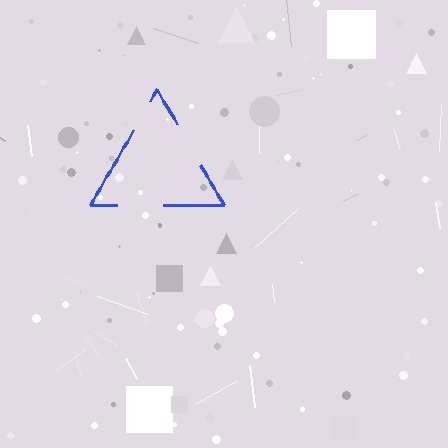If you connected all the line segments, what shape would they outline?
They would outline a triangle.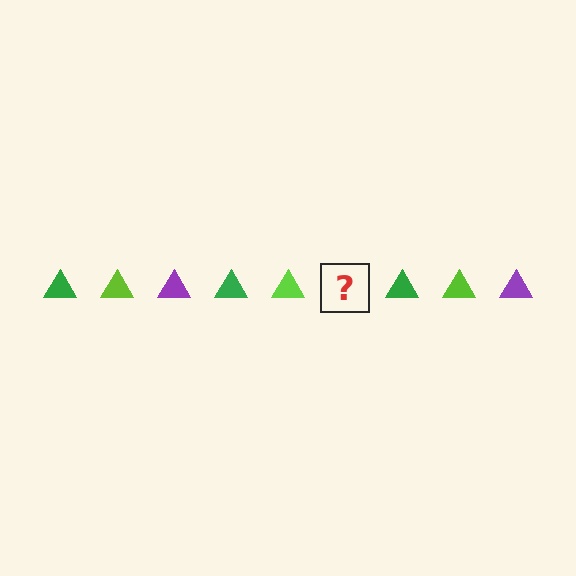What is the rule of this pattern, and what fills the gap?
The rule is that the pattern cycles through green, lime, purple triangles. The gap should be filled with a purple triangle.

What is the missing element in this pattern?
The missing element is a purple triangle.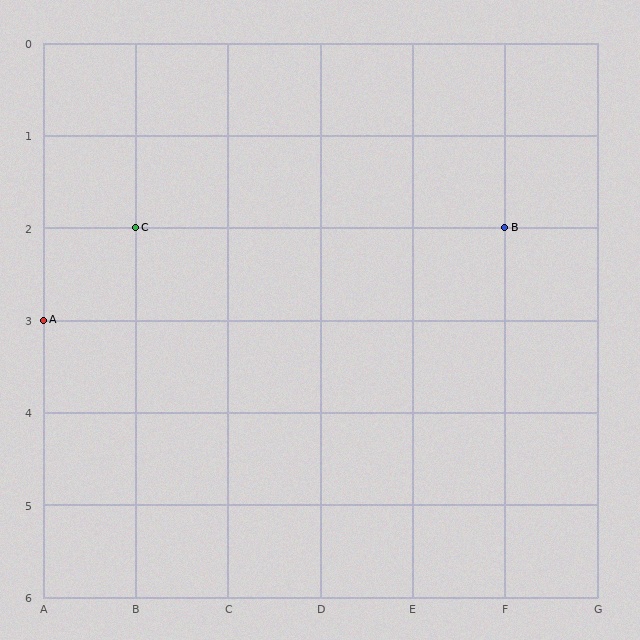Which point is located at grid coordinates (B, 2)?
Point C is at (B, 2).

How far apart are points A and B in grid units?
Points A and B are 5 columns and 1 row apart (about 5.1 grid units diagonally).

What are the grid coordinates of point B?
Point B is at grid coordinates (F, 2).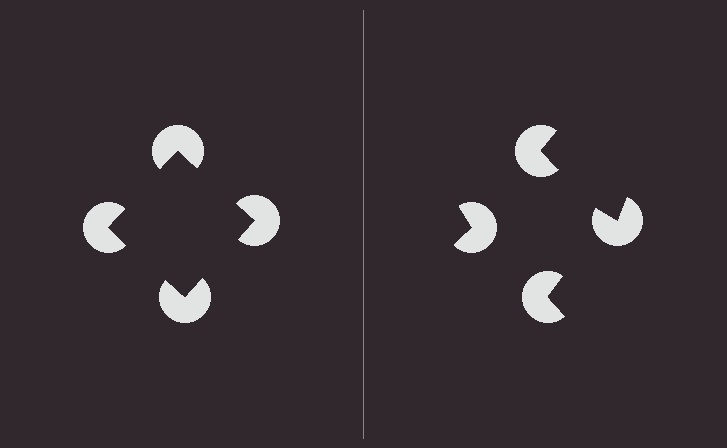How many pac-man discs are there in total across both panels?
8 — 4 on each side.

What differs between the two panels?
The pac-man discs are positioned identically on both sides; only the wedge orientations differ. On the left they align to a square; on the right they are misaligned.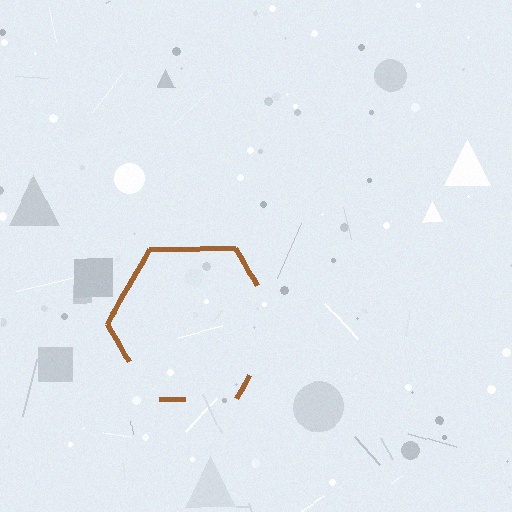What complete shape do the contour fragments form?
The contour fragments form a hexagon.